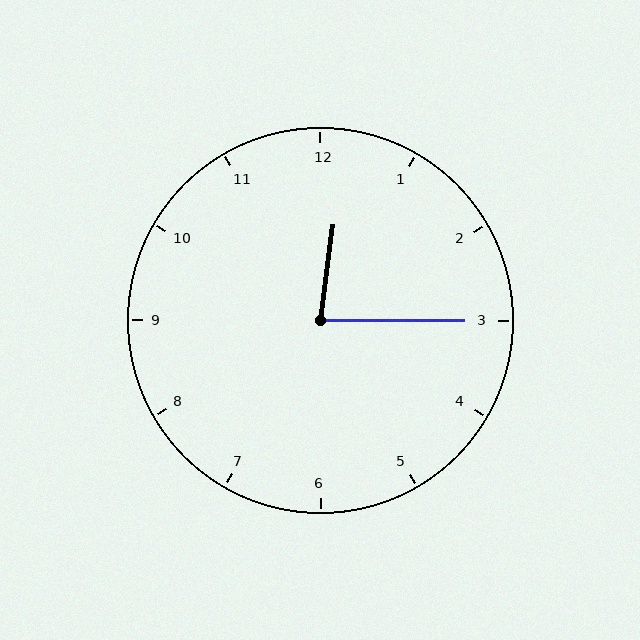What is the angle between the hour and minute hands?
Approximately 82 degrees.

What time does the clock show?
12:15.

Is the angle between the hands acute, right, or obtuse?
It is acute.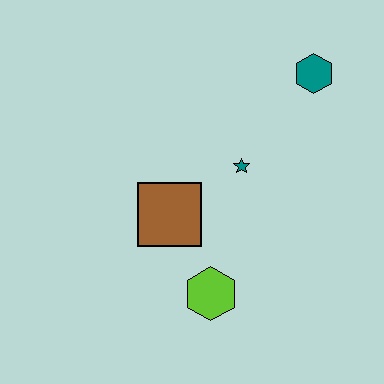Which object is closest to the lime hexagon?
The brown square is closest to the lime hexagon.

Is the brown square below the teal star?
Yes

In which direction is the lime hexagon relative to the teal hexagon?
The lime hexagon is below the teal hexagon.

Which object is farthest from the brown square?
The teal hexagon is farthest from the brown square.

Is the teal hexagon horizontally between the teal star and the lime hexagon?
No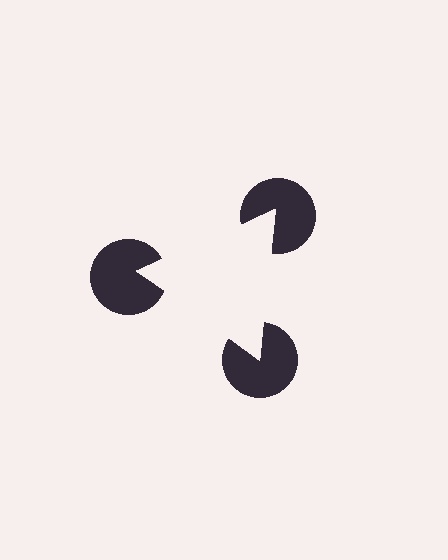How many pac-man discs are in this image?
There are 3 — one at each vertex of the illusory triangle.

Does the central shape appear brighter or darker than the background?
It typically appears slightly brighter than the background, even though no actual brightness change is drawn.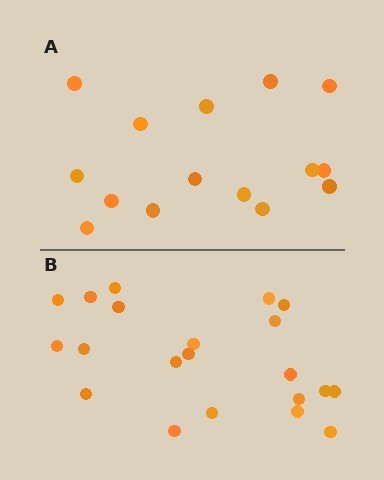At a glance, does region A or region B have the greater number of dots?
Region B (the bottom region) has more dots.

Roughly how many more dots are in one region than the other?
Region B has about 6 more dots than region A.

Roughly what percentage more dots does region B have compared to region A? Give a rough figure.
About 40% more.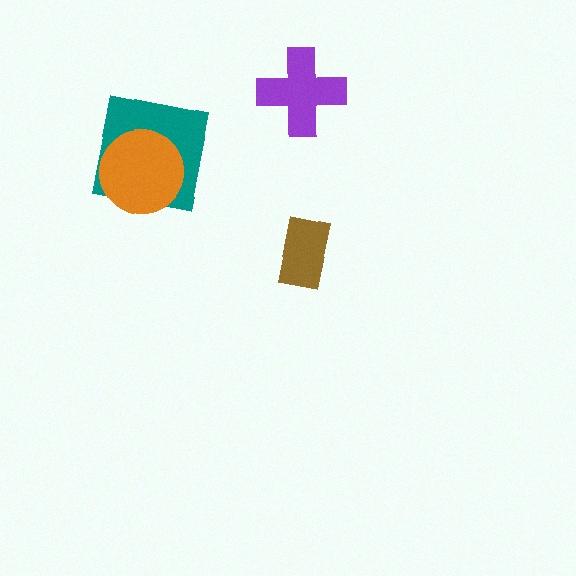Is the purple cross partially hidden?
No, no other shape covers it.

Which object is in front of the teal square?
The orange circle is in front of the teal square.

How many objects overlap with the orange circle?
1 object overlaps with the orange circle.